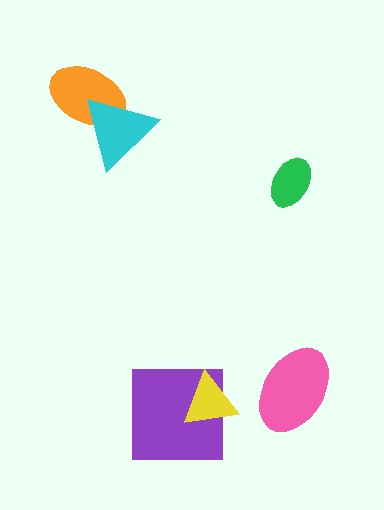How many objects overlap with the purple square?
1 object overlaps with the purple square.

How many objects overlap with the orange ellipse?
1 object overlaps with the orange ellipse.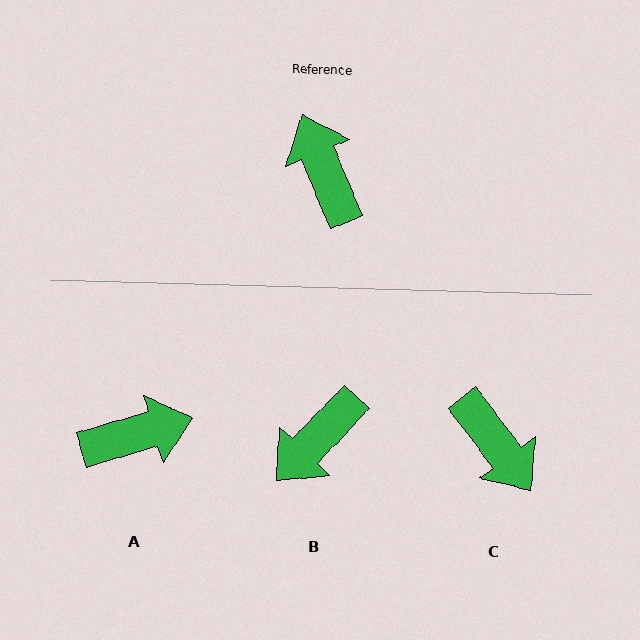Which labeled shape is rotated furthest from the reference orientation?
C, about 166 degrees away.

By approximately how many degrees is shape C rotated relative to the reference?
Approximately 166 degrees clockwise.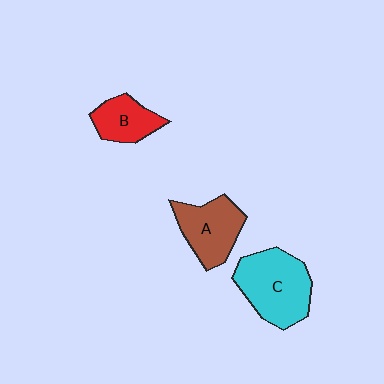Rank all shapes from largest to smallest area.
From largest to smallest: C (cyan), A (brown), B (red).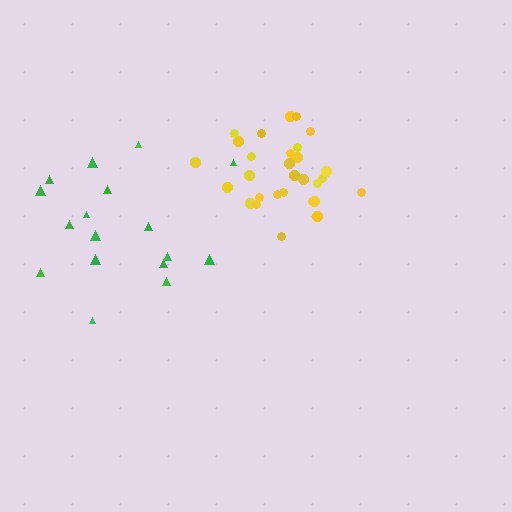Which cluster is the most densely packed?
Yellow.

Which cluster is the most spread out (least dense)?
Green.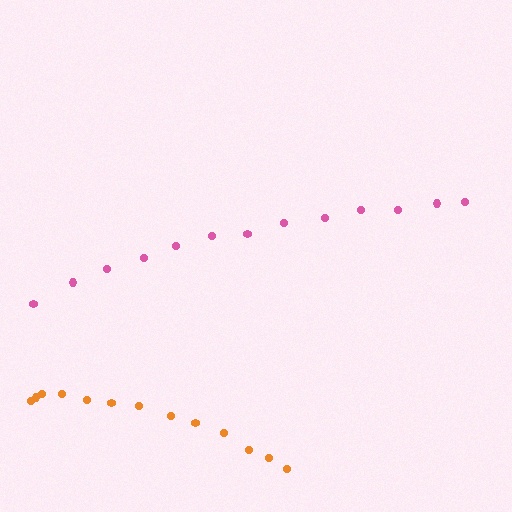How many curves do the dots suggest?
There are 2 distinct paths.